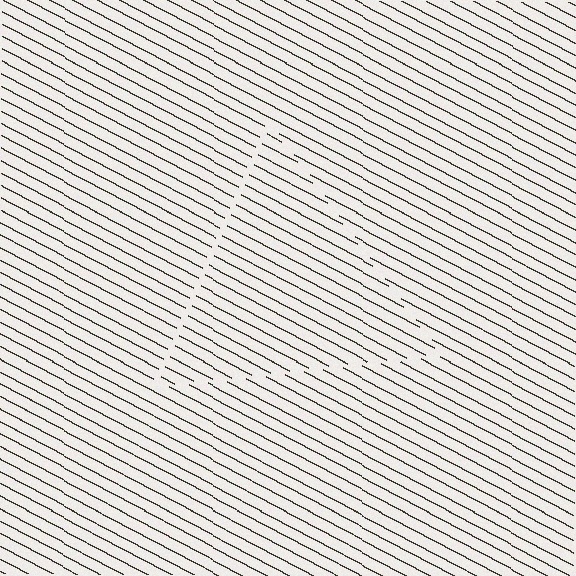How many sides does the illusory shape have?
3 sides — the line-ends trace a triangle.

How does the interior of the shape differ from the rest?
The interior of the shape contains the same grating, shifted by half a period — the contour is defined by the phase discontinuity where line-ends from the inner and outer gratings abut.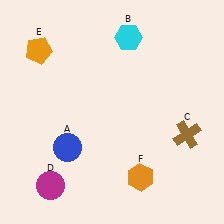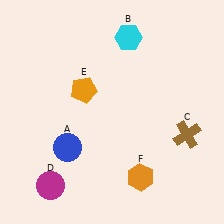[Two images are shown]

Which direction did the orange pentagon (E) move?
The orange pentagon (E) moved right.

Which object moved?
The orange pentagon (E) moved right.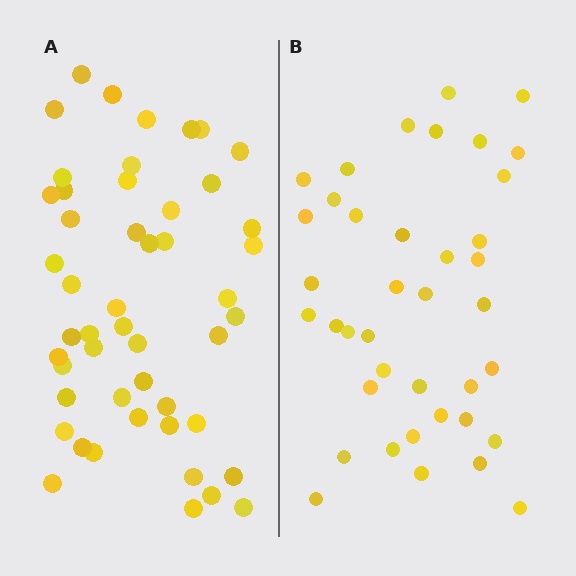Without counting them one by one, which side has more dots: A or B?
Region A (the left region) has more dots.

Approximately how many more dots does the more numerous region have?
Region A has roughly 10 or so more dots than region B.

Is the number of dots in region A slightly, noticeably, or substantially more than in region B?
Region A has noticeably more, but not dramatically so. The ratio is roughly 1.3 to 1.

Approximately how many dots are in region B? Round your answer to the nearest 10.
About 40 dots. (The exact count is 39, which rounds to 40.)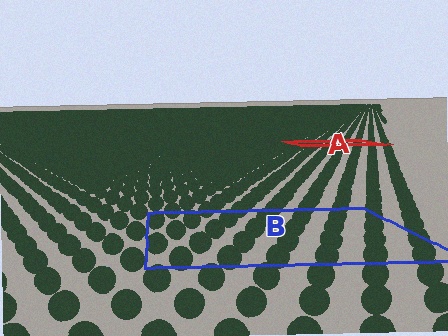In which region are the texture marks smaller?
The texture marks are smaller in region A, because it is farther away.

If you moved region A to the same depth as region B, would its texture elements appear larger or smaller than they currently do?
They would appear larger. At a closer depth, the same texture elements are projected at a bigger on-screen size.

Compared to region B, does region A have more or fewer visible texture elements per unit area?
Region A has more texture elements per unit area — they are packed more densely because it is farther away.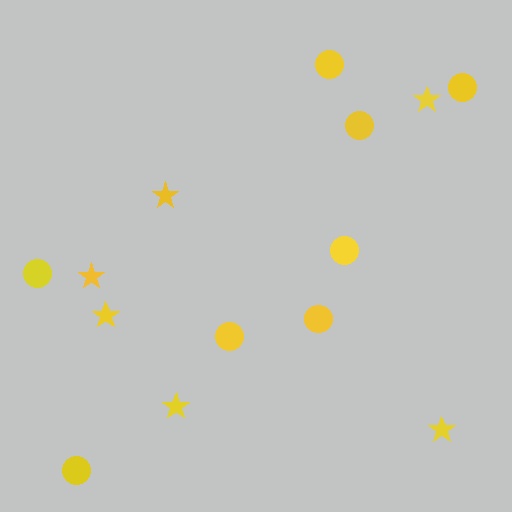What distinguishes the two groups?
There are 2 groups: one group of stars (6) and one group of circles (8).